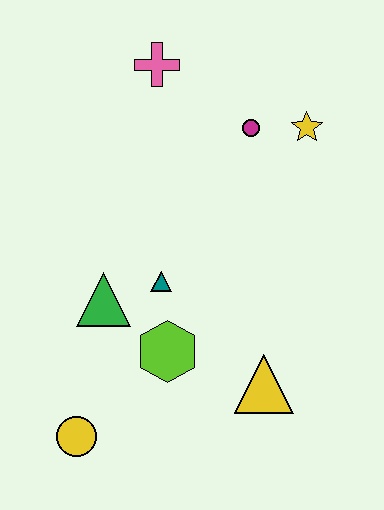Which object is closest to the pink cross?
The magenta circle is closest to the pink cross.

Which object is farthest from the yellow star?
The yellow circle is farthest from the yellow star.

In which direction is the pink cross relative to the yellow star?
The pink cross is to the left of the yellow star.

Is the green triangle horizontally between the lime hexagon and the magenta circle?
No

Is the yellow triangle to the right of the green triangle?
Yes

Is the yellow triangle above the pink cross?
No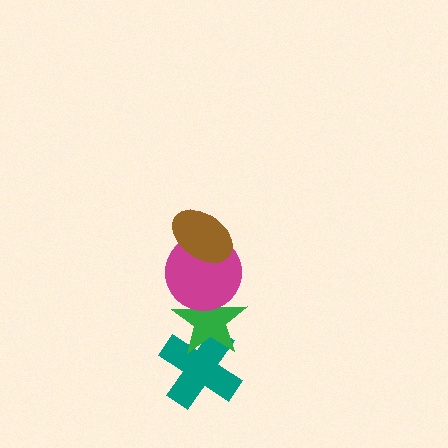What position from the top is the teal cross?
The teal cross is 4th from the top.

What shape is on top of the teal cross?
The green star is on top of the teal cross.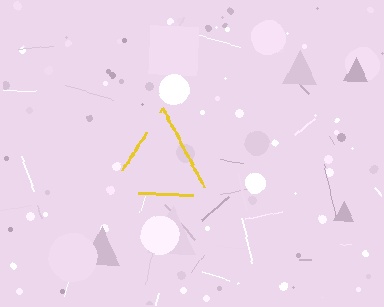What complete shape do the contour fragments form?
The contour fragments form a triangle.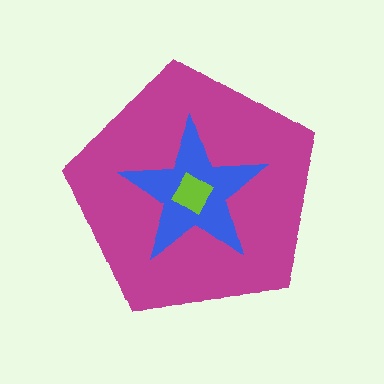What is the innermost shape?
The lime diamond.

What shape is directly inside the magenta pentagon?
The blue star.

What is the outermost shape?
The magenta pentagon.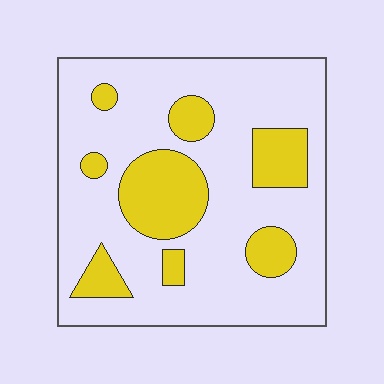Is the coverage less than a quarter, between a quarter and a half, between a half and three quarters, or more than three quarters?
Less than a quarter.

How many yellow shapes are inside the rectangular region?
8.